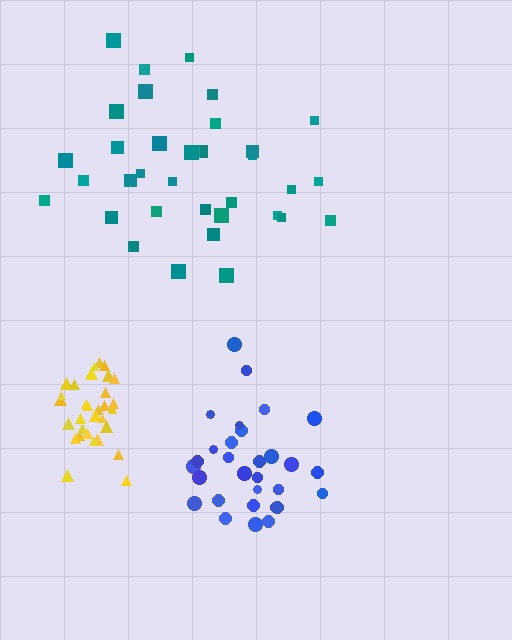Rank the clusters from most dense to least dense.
yellow, blue, teal.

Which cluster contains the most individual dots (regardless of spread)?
Teal (35).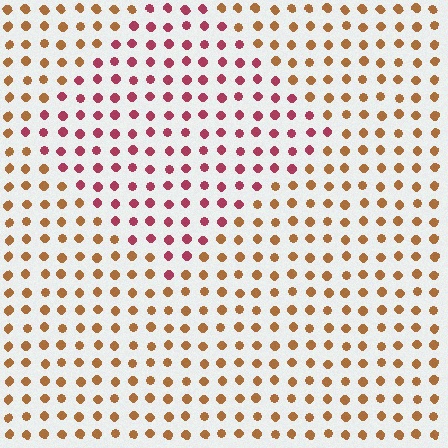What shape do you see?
I see a diamond.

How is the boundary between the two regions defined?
The boundary is defined purely by a slight shift in hue (about 46 degrees). Spacing, size, and orientation are identical on both sides.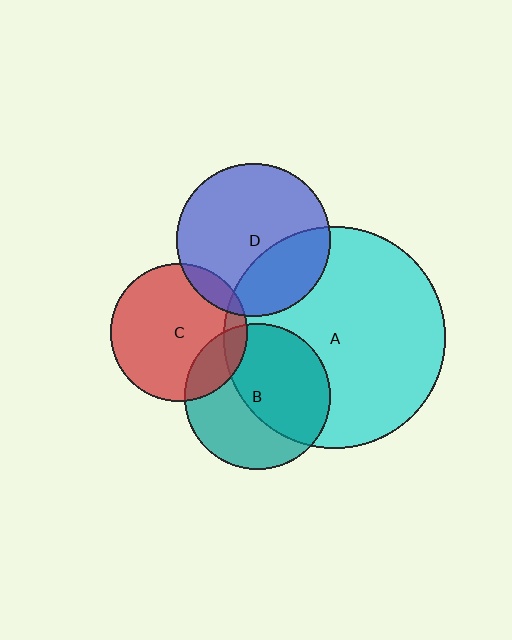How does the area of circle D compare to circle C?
Approximately 1.2 times.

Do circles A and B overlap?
Yes.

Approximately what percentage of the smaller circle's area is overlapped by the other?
Approximately 55%.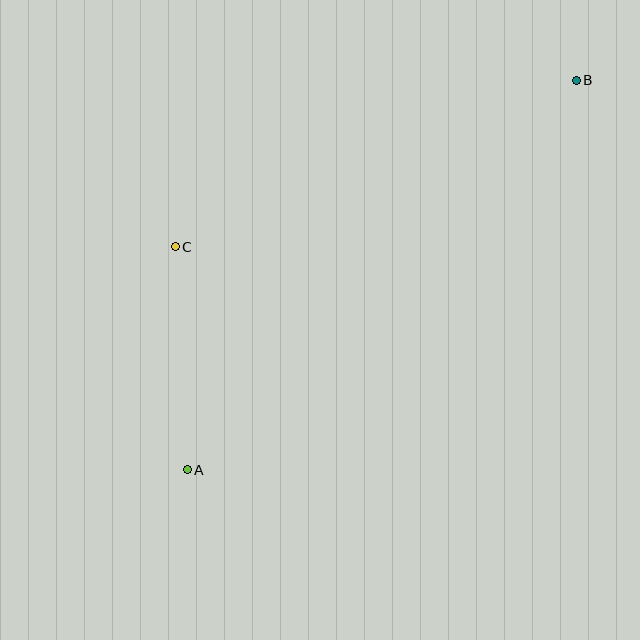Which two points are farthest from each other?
Points A and B are farthest from each other.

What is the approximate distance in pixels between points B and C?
The distance between B and C is approximately 435 pixels.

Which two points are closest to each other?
Points A and C are closest to each other.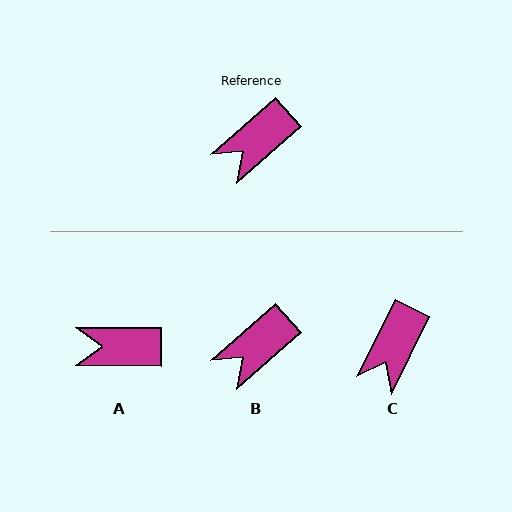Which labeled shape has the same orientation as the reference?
B.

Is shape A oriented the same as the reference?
No, it is off by about 41 degrees.